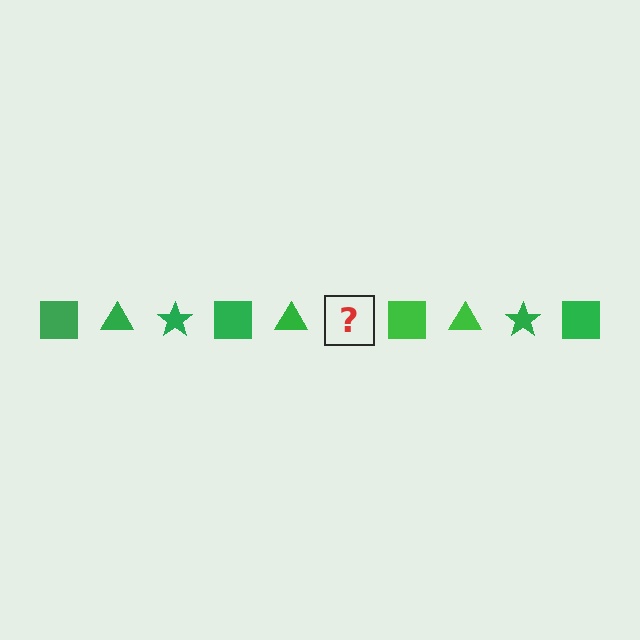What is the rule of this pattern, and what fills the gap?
The rule is that the pattern cycles through square, triangle, star shapes in green. The gap should be filled with a green star.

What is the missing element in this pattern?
The missing element is a green star.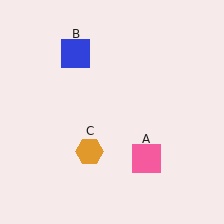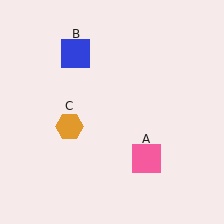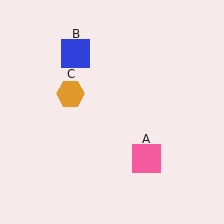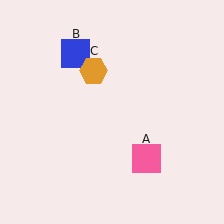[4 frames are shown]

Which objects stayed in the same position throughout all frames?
Pink square (object A) and blue square (object B) remained stationary.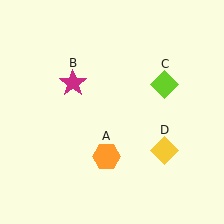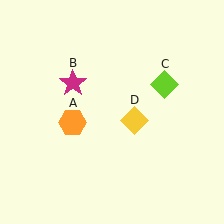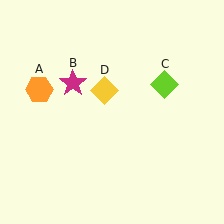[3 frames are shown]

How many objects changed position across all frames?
2 objects changed position: orange hexagon (object A), yellow diamond (object D).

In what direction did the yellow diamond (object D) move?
The yellow diamond (object D) moved up and to the left.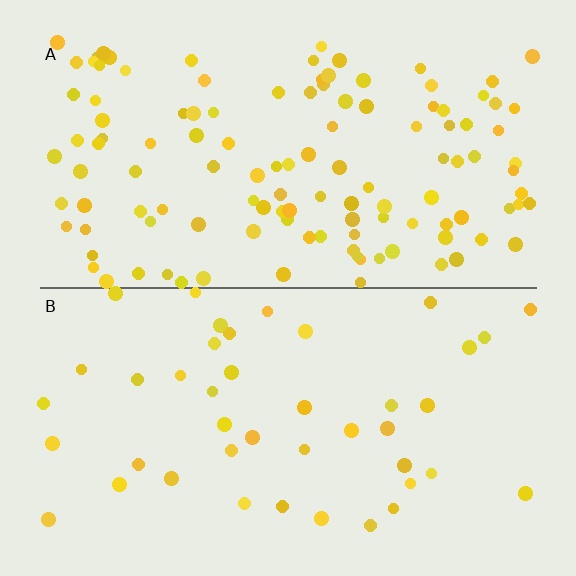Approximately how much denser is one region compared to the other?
Approximately 2.8× — region A over region B.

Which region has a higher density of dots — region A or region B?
A (the top).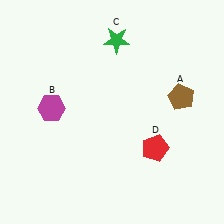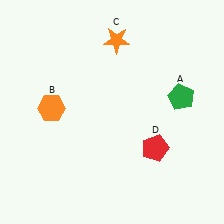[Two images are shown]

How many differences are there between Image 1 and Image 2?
There are 3 differences between the two images.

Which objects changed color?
A changed from brown to green. B changed from magenta to orange. C changed from green to orange.